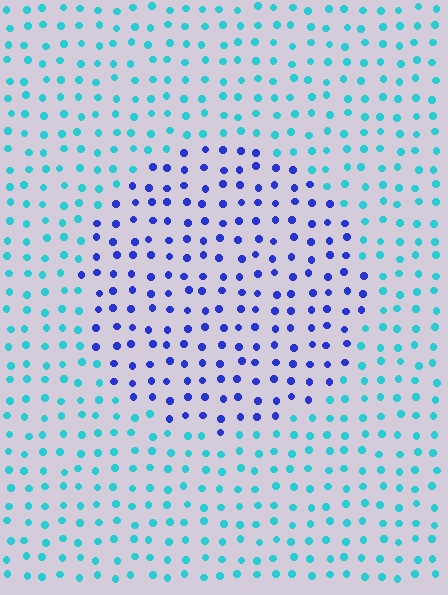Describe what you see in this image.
The image is filled with small cyan elements in a uniform arrangement. A circle-shaped region is visible where the elements are tinted to a slightly different hue, forming a subtle color boundary.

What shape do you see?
I see a circle.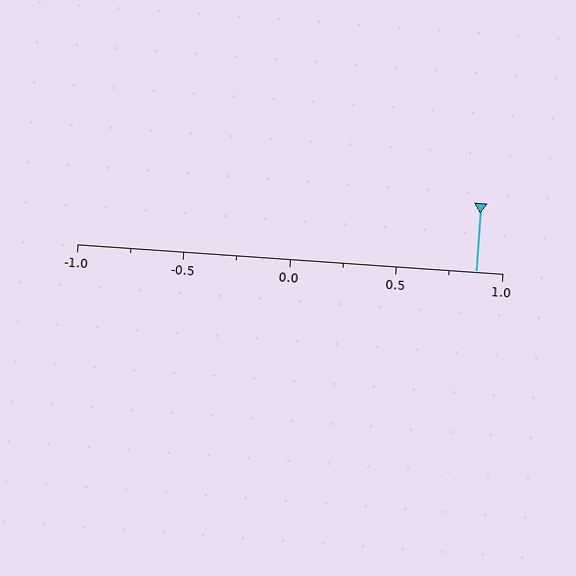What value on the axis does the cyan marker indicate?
The marker indicates approximately 0.88.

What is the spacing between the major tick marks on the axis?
The major ticks are spaced 0.5 apart.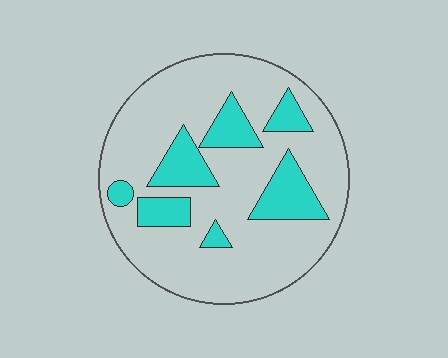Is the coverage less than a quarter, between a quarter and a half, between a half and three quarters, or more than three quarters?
Less than a quarter.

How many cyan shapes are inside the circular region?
7.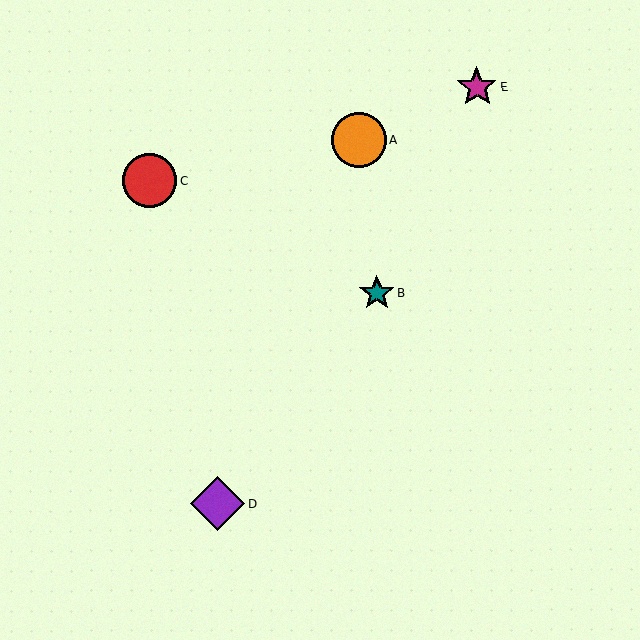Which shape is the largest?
The orange circle (labeled A) is the largest.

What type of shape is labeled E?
Shape E is a magenta star.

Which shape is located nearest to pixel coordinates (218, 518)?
The purple diamond (labeled D) at (218, 504) is nearest to that location.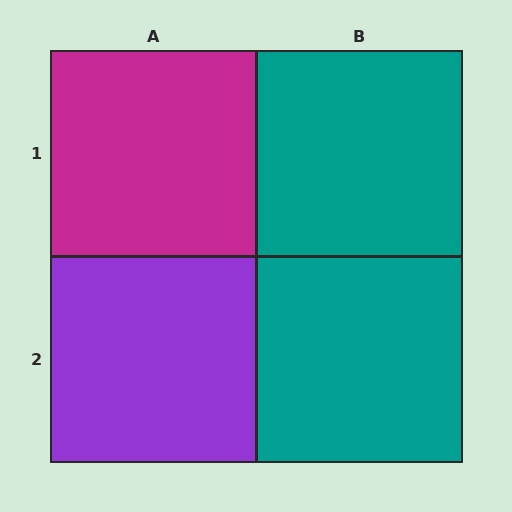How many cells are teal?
2 cells are teal.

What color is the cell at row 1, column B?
Teal.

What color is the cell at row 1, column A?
Magenta.